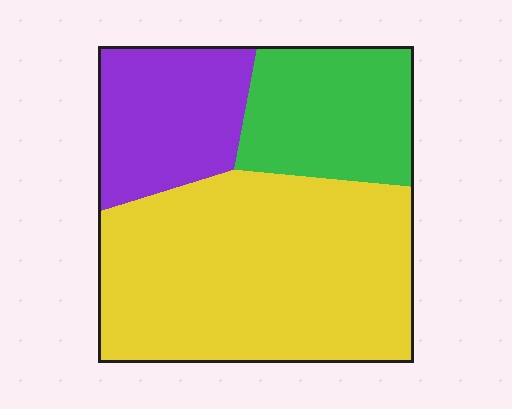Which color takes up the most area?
Yellow, at roughly 55%.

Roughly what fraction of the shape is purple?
Purple takes up about one fifth (1/5) of the shape.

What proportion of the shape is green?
Green covers around 20% of the shape.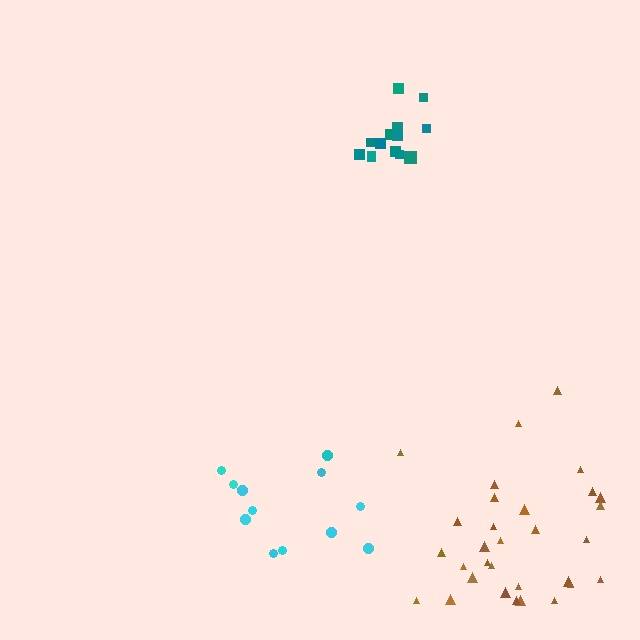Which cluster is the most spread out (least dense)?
Cyan.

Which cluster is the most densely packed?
Teal.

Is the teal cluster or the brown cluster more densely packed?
Teal.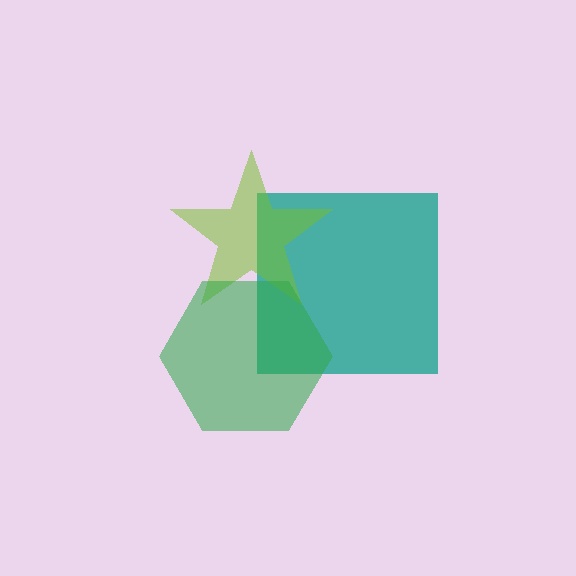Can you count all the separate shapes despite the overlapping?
Yes, there are 3 separate shapes.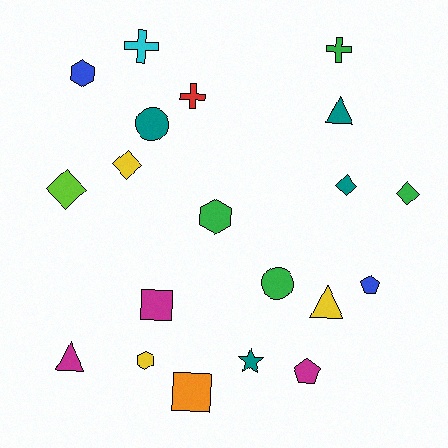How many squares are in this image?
There are 2 squares.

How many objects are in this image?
There are 20 objects.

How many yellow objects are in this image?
There are 3 yellow objects.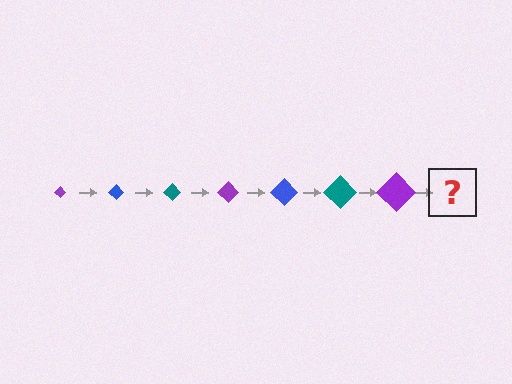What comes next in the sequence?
The next element should be a blue diamond, larger than the previous one.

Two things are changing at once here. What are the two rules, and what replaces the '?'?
The two rules are that the diamond grows larger each step and the color cycles through purple, blue, and teal. The '?' should be a blue diamond, larger than the previous one.